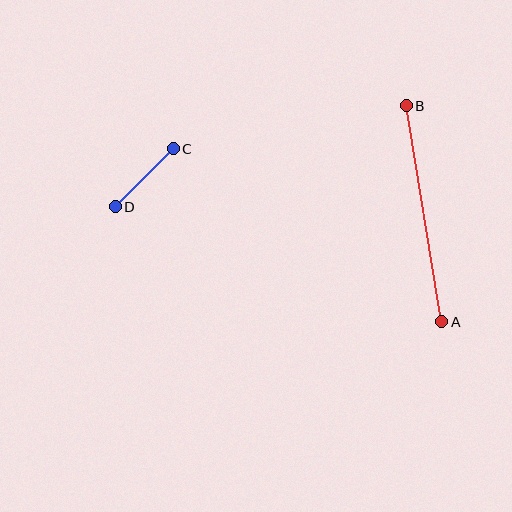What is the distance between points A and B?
The distance is approximately 219 pixels.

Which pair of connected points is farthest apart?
Points A and B are farthest apart.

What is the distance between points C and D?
The distance is approximately 82 pixels.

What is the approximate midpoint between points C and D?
The midpoint is at approximately (144, 178) pixels.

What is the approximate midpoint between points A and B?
The midpoint is at approximately (424, 214) pixels.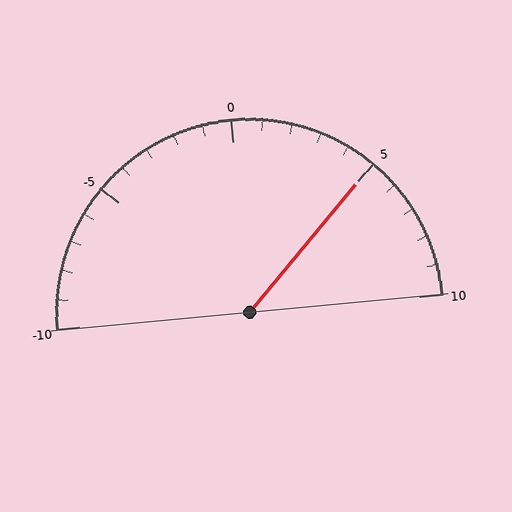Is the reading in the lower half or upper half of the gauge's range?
The reading is in the upper half of the range (-10 to 10).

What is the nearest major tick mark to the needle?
The nearest major tick mark is 5.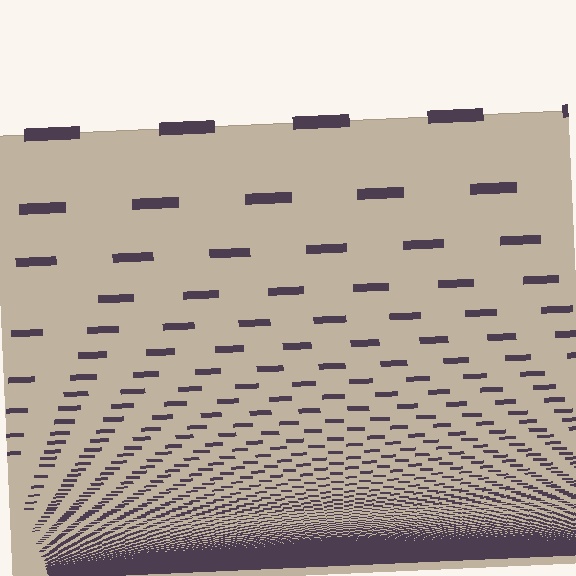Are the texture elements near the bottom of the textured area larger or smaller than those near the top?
Smaller. The gradient is inverted — elements near the bottom are smaller and denser.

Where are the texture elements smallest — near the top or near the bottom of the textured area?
Near the bottom.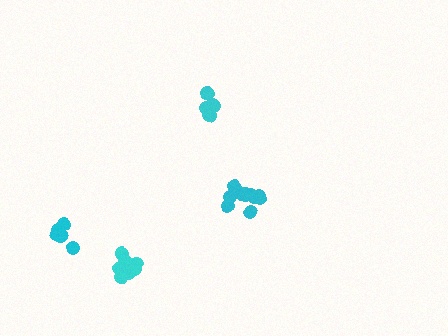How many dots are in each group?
Group 1: 11 dots, Group 2: 5 dots, Group 3: 10 dots, Group 4: 5 dots (31 total).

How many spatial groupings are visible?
There are 4 spatial groupings.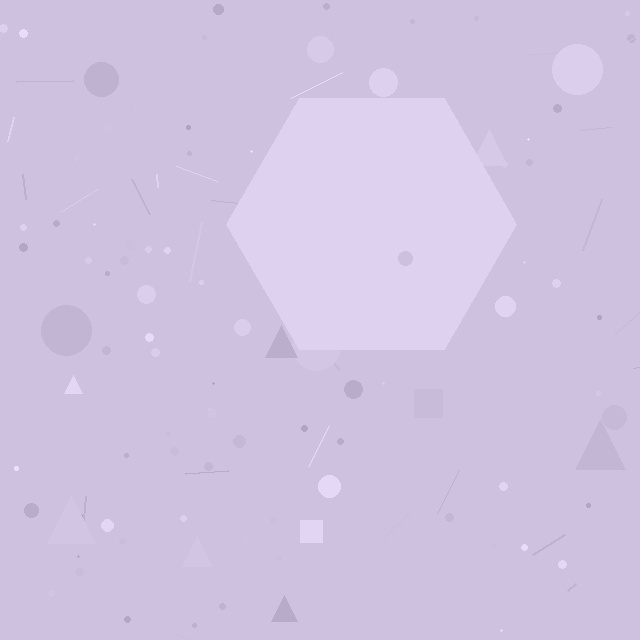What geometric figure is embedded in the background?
A hexagon is embedded in the background.